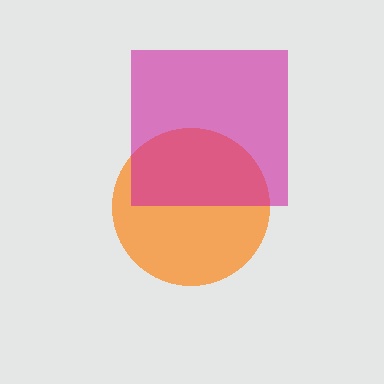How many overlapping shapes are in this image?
There are 2 overlapping shapes in the image.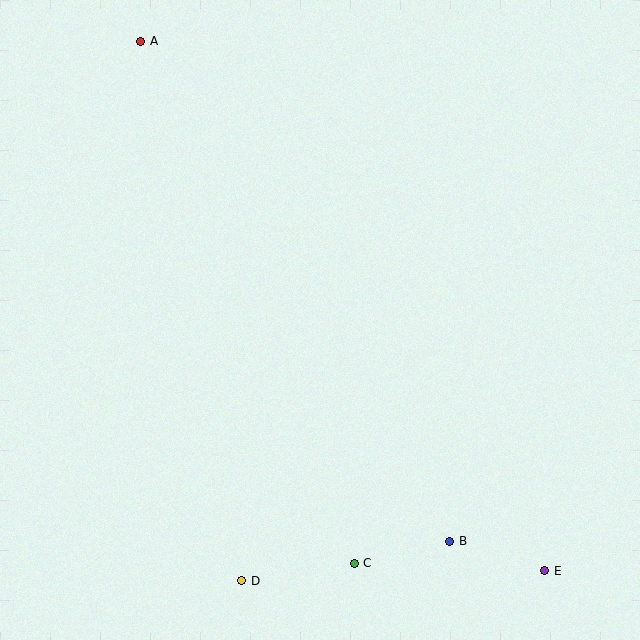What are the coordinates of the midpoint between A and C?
The midpoint between A and C is at (248, 302).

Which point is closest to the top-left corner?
Point A is closest to the top-left corner.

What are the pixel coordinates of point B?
Point B is at (450, 541).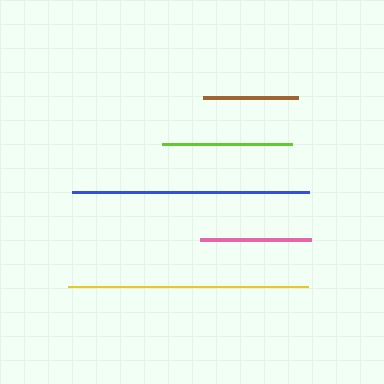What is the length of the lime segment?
The lime segment is approximately 131 pixels long.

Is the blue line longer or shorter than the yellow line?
The yellow line is longer than the blue line.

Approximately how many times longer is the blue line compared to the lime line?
The blue line is approximately 1.8 times the length of the lime line.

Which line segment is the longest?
The yellow line is the longest at approximately 240 pixels.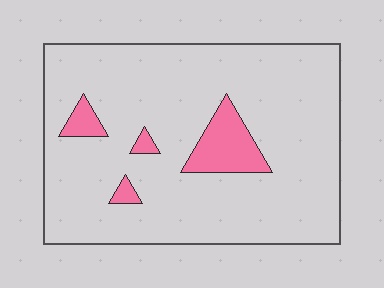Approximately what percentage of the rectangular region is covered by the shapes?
Approximately 10%.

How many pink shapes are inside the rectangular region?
4.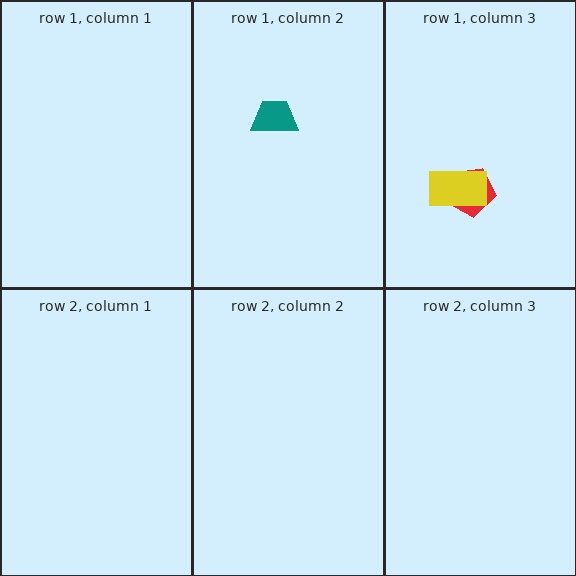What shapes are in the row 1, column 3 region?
The red pentagon, the yellow rectangle.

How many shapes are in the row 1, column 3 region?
2.